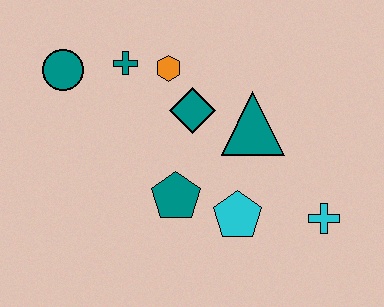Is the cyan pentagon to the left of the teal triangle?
Yes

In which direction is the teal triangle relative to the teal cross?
The teal triangle is to the right of the teal cross.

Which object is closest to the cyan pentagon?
The teal pentagon is closest to the cyan pentagon.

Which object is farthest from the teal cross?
The cyan cross is farthest from the teal cross.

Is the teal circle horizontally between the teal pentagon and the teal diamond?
No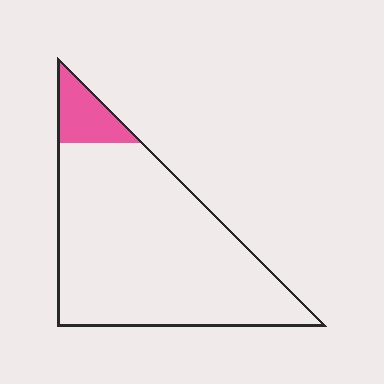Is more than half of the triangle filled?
No.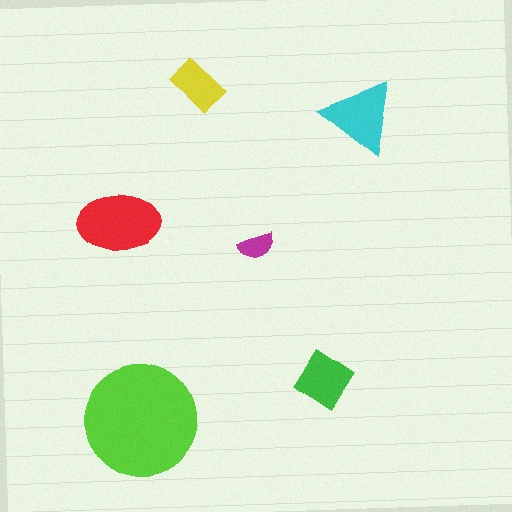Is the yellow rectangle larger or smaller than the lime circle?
Smaller.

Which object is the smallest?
The magenta semicircle.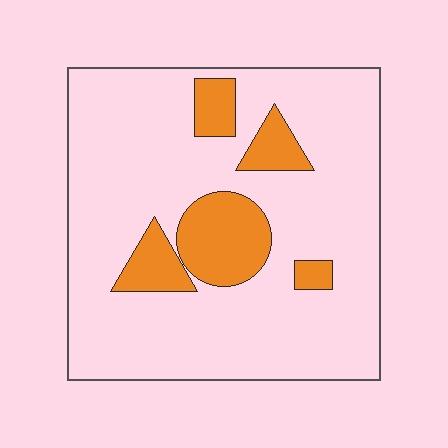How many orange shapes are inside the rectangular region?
5.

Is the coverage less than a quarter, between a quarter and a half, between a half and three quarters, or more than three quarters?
Less than a quarter.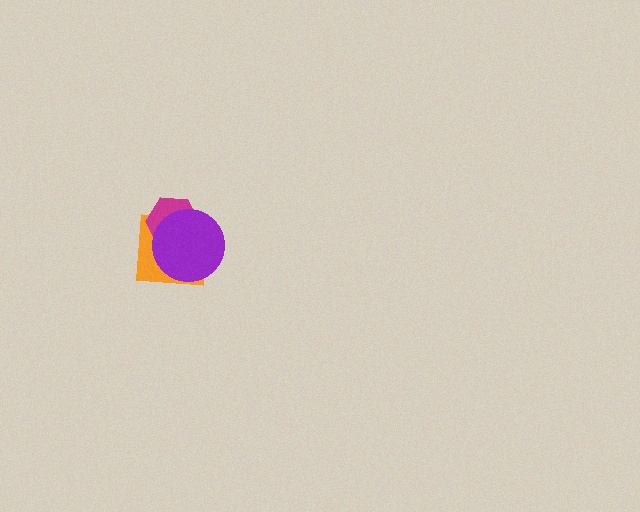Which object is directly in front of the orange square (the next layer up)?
The magenta hexagon is directly in front of the orange square.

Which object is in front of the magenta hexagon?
The purple circle is in front of the magenta hexagon.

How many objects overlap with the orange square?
2 objects overlap with the orange square.